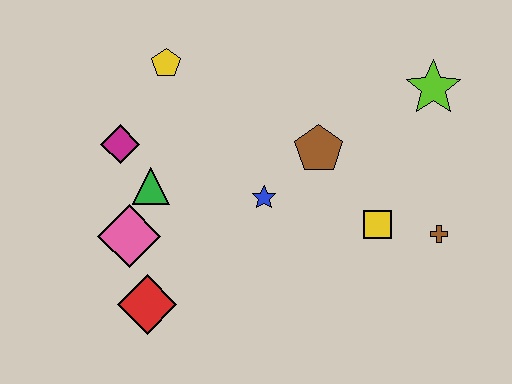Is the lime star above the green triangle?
Yes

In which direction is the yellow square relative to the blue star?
The yellow square is to the right of the blue star.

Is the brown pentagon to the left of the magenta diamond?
No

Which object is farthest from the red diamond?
The lime star is farthest from the red diamond.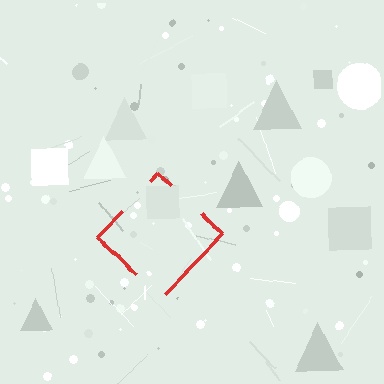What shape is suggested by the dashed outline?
The dashed outline suggests a diamond.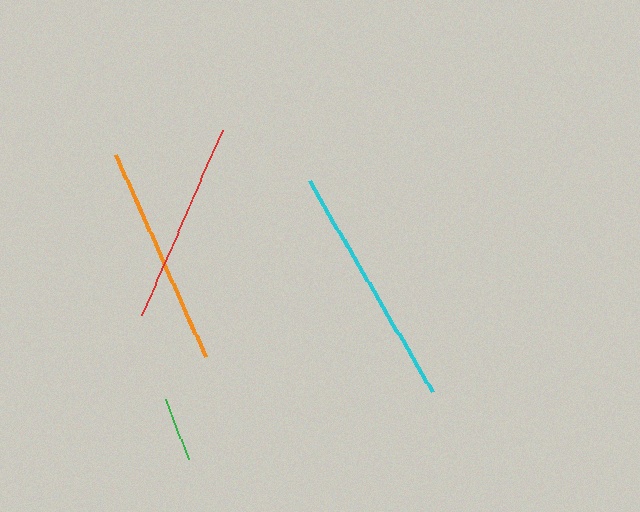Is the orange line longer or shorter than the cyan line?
The cyan line is longer than the orange line.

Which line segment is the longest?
The cyan line is the longest at approximately 244 pixels.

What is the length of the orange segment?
The orange segment is approximately 221 pixels long.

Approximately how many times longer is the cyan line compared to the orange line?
The cyan line is approximately 1.1 times the length of the orange line.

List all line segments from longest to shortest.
From longest to shortest: cyan, orange, red, green.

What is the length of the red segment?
The red segment is approximately 202 pixels long.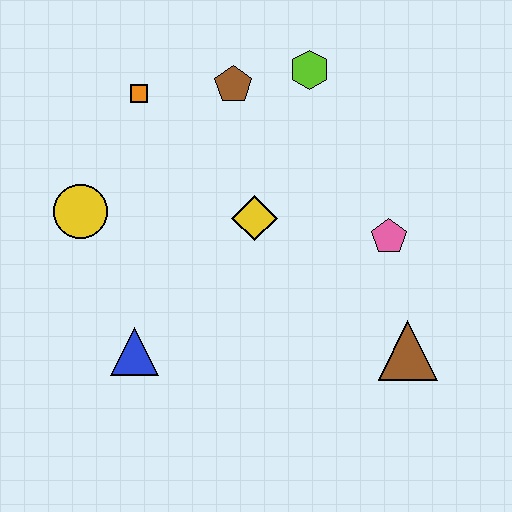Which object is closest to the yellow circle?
The orange square is closest to the yellow circle.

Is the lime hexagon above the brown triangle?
Yes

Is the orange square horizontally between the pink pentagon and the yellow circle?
Yes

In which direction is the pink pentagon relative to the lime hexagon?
The pink pentagon is below the lime hexagon.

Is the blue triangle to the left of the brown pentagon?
Yes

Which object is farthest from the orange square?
The brown triangle is farthest from the orange square.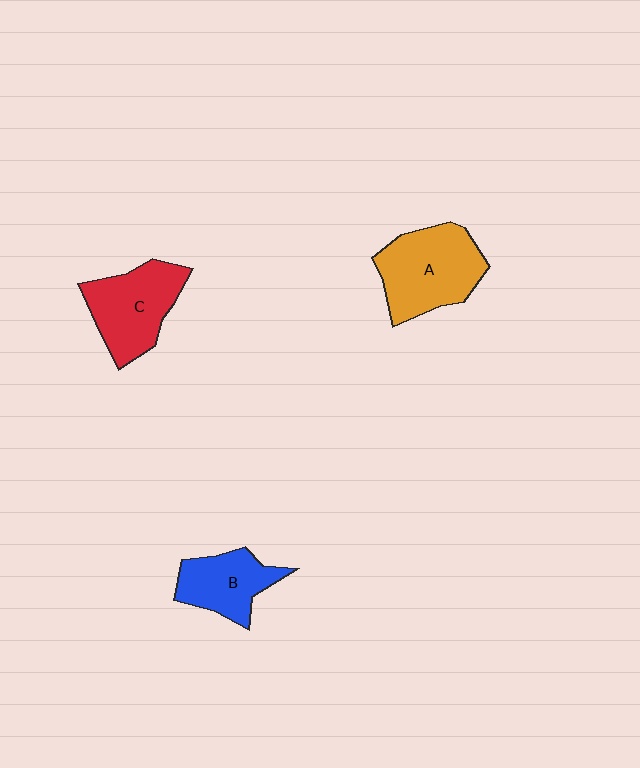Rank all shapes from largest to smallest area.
From largest to smallest: A (orange), C (red), B (blue).